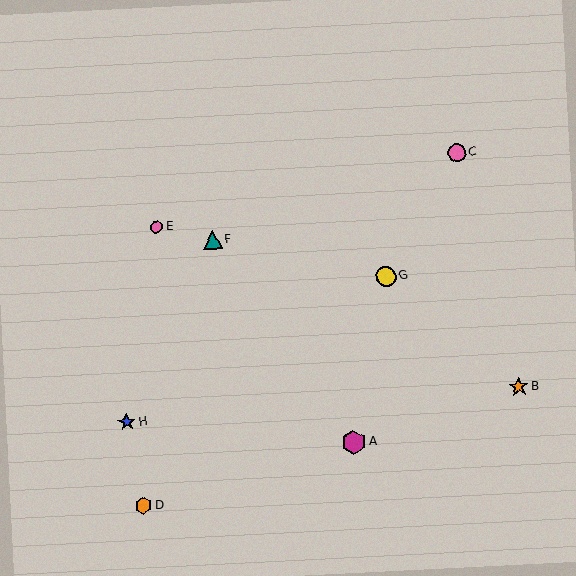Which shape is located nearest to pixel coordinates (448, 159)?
The pink circle (labeled C) at (457, 153) is nearest to that location.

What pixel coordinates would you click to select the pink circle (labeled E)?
Click at (157, 227) to select the pink circle E.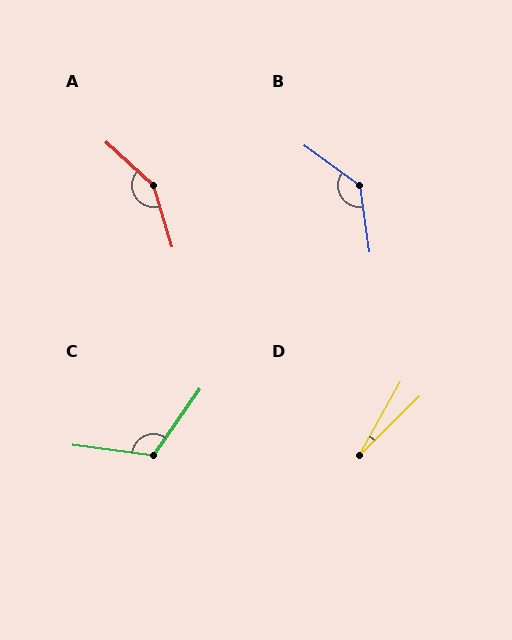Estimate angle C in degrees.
Approximately 118 degrees.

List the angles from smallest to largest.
D (16°), C (118°), B (134°), A (149°).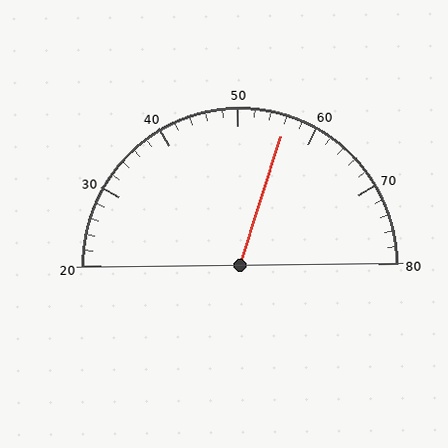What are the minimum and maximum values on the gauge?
The gauge ranges from 20 to 80.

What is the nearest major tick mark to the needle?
The nearest major tick mark is 60.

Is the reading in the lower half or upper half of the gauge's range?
The reading is in the upper half of the range (20 to 80).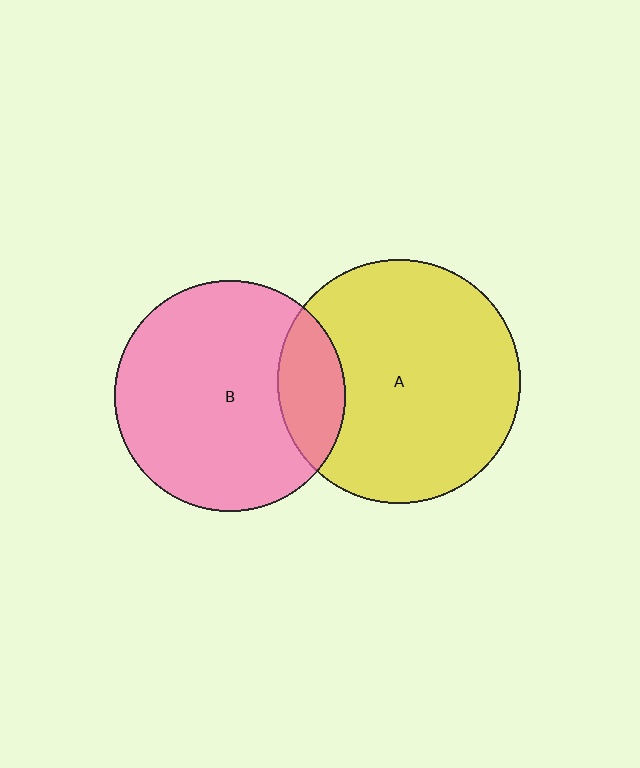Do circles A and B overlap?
Yes.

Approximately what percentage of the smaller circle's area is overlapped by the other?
Approximately 20%.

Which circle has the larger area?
Circle A (yellow).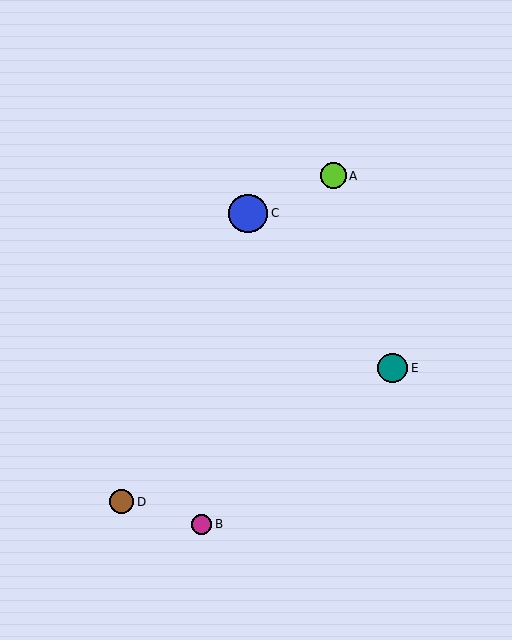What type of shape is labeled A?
Shape A is a lime circle.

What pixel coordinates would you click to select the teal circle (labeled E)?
Click at (393, 368) to select the teal circle E.